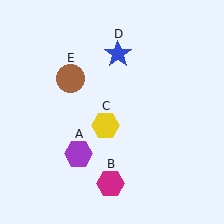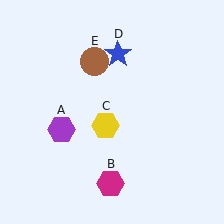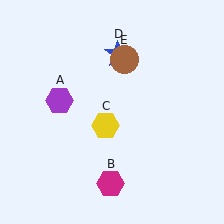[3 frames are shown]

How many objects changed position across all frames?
2 objects changed position: purple hexagon (object A), brown circle (object E).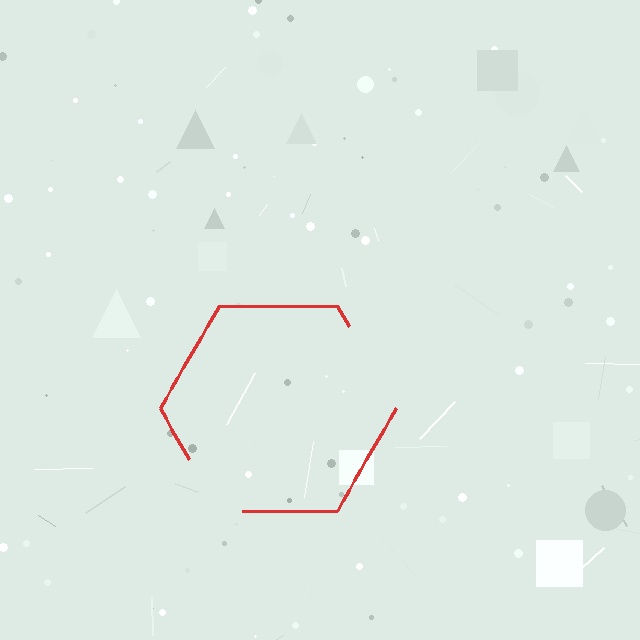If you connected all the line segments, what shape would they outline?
They would outline a hexagon.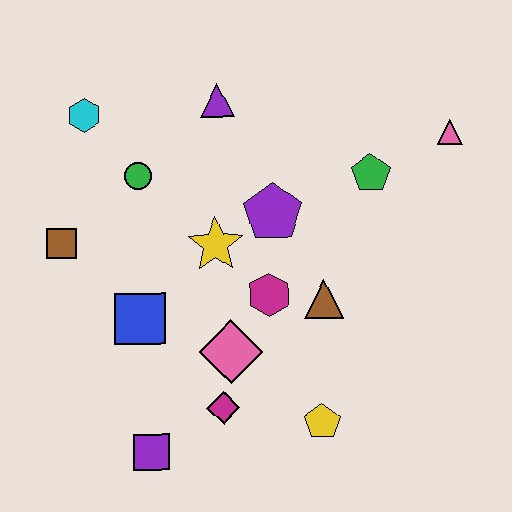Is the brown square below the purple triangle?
Yes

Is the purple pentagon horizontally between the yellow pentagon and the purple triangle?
Yes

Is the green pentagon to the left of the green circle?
No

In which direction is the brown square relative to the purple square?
The brown square is above the purple square.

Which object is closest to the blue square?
The pink diamond is closest to the blue square.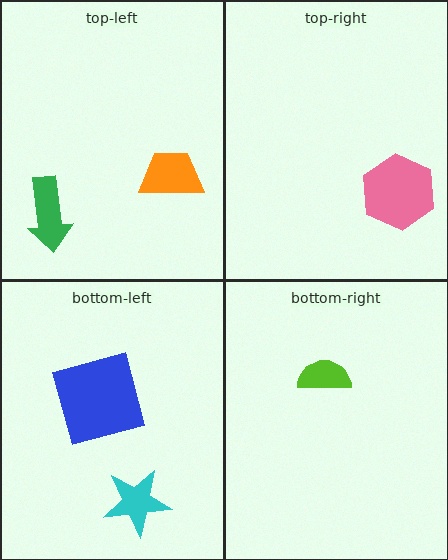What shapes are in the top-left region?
The green arrow, the orange trapezoid.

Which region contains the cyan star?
The bottom-left region.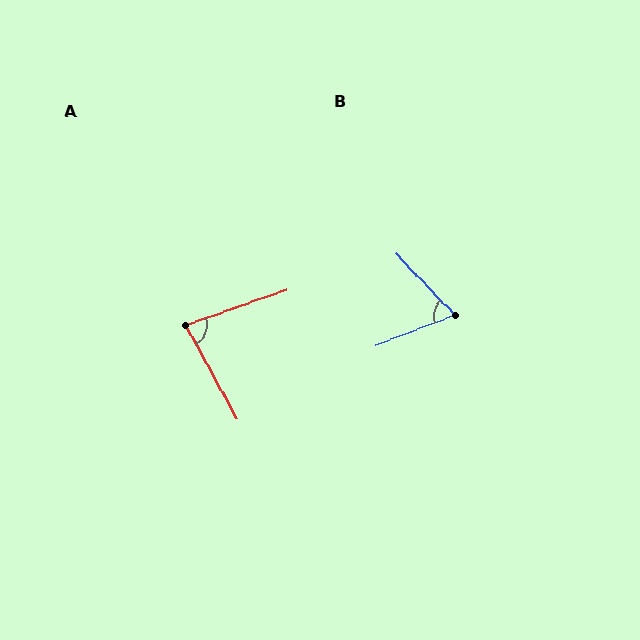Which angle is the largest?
A, at approximately 80 degrees.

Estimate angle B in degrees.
Approximately 67 degrees.